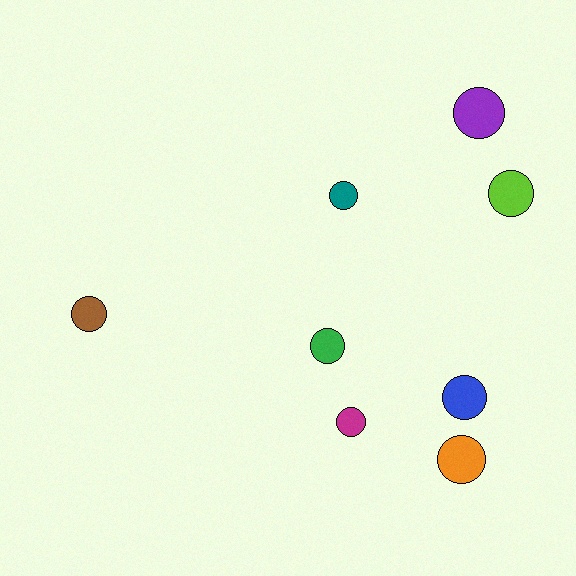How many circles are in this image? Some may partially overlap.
There are 8 circles.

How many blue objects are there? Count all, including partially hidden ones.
There is 1 blue object.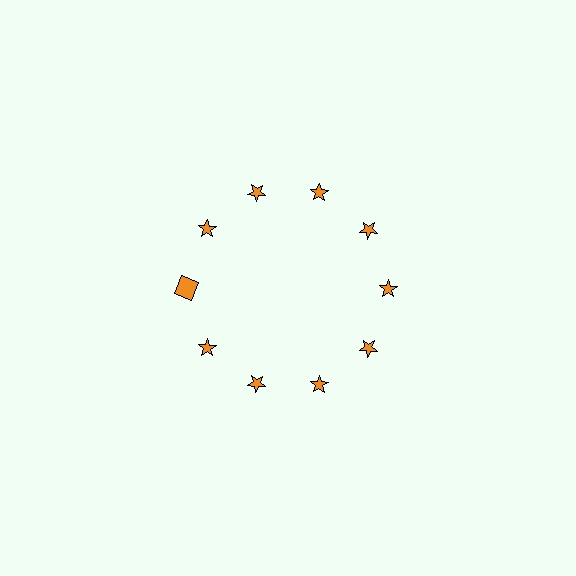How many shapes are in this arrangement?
There are 10 shapes arranged in a ring pattern.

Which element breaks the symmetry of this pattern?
The orange square at roughly the 9 o'clock position breaks the symmetry. All other shapes are orange stars.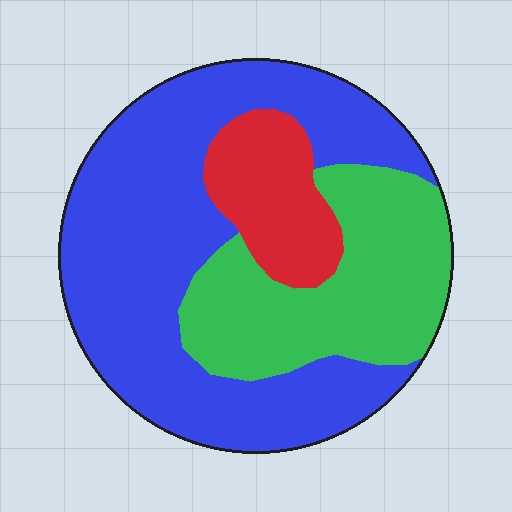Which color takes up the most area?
Blue, at roughly 55%.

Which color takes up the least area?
Red, at roughly 15%.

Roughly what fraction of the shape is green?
Green covers 30% of the shape.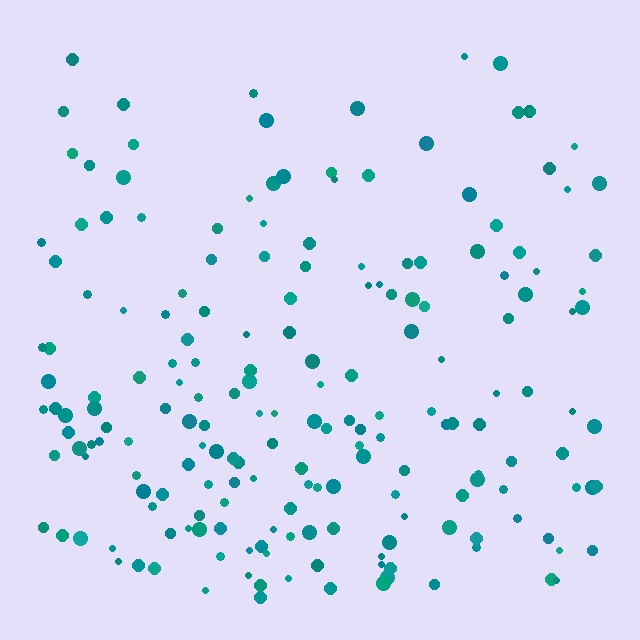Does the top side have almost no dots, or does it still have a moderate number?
Still a moderate number, just noticeably fewer than the bottom.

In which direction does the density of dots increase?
From top to bottom, with the bottom side densest.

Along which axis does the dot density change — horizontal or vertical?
Vertical.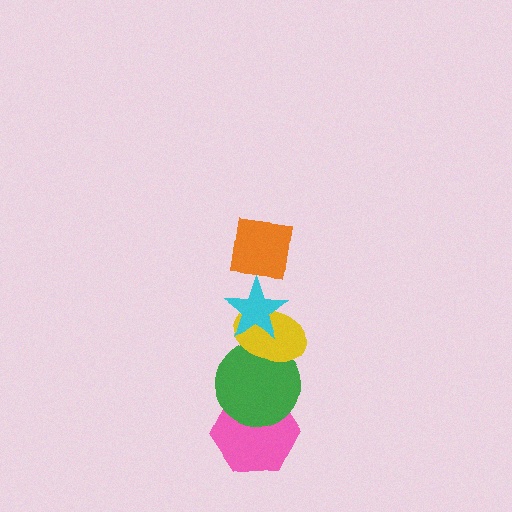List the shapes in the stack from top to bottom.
From top to bottom: the orange square, the cyan star, the yellow ellipse, the green circle, the pink hexagon.